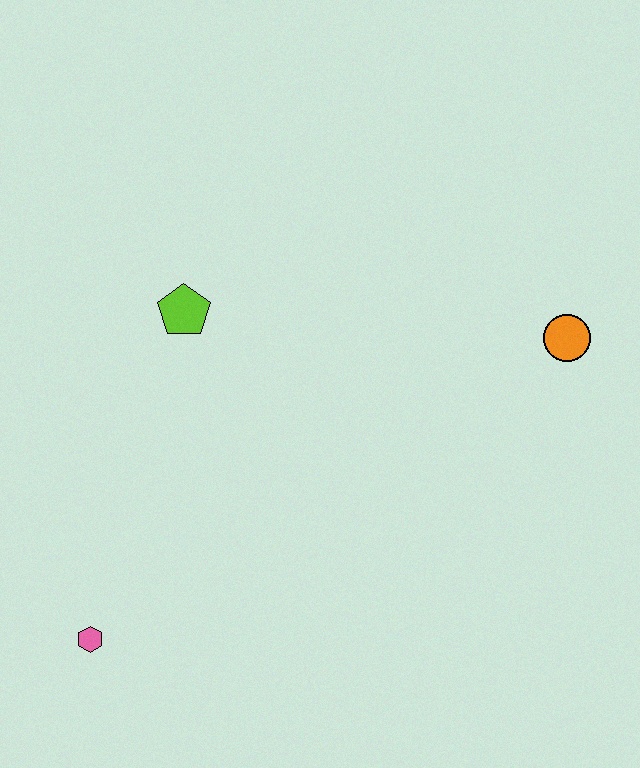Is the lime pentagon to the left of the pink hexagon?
No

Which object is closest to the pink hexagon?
The lime pentagon is closest to the pink hexagon.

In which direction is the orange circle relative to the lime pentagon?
The orange circle is to the right of the lime pentagon.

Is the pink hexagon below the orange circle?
Yes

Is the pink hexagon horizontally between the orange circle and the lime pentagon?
No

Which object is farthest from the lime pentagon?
The orange circle is farthest from the lime pentagon.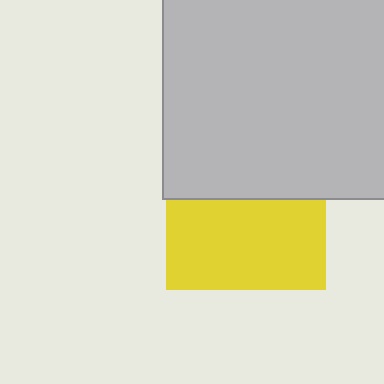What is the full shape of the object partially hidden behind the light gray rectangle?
The partially hidden object is a yellow square.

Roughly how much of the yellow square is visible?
About half of it is visible (roughly 56%).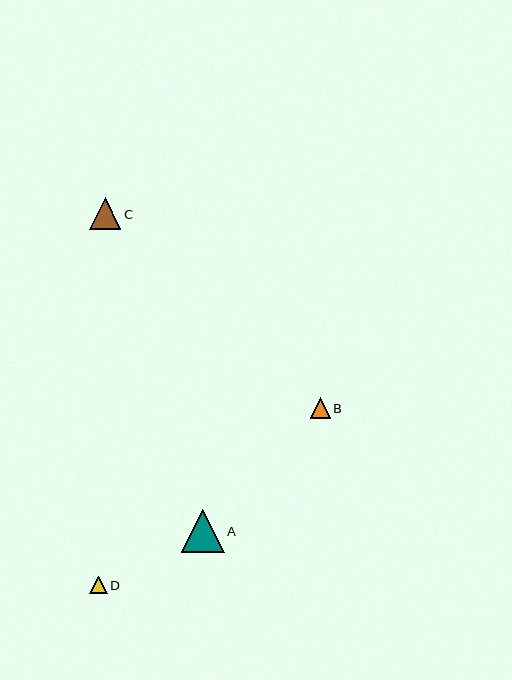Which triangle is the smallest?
Triangle D is the smallest with a size of approximately 18 pixels.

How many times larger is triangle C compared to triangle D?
Triangle C is approximately 1.8 times the size of triangle D.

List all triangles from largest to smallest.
From largest to smallest: A, C, B, D.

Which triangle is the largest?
Triangle A is the largest with a size of approximately 43 pixels.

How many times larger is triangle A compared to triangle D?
Triangle A is approximately 2.4 times the size of triangle D.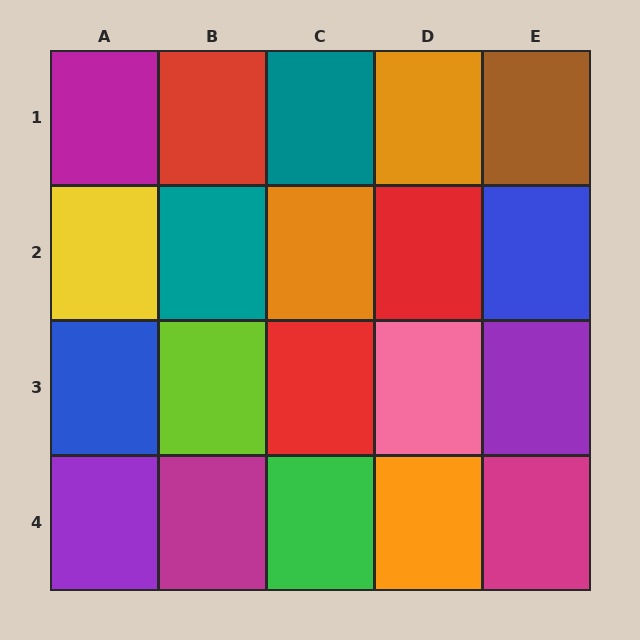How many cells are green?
1 cell is green.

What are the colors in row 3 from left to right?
Blue, lime, red, pink, purple.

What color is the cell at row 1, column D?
Orange.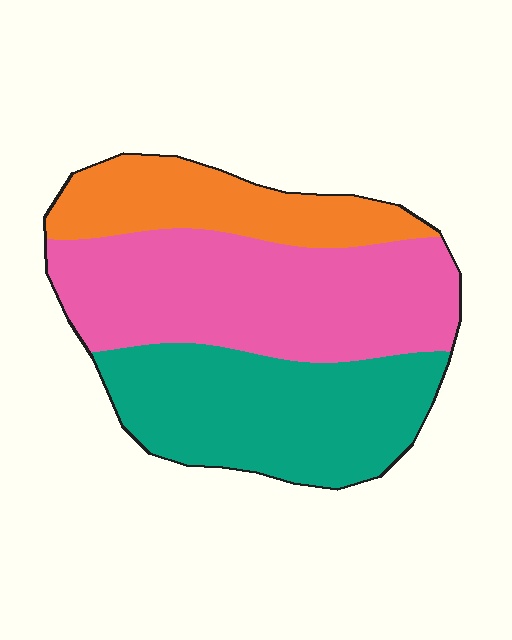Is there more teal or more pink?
Pink.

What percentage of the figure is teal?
Teal takes up about three eighths (3/8) of the figure.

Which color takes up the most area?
Pink, at roughly 45%.